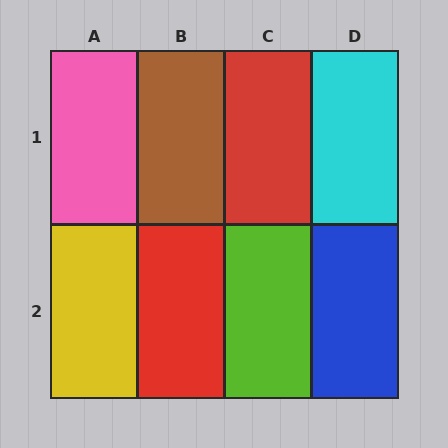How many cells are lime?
1 cell is lime.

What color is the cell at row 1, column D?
Cyan.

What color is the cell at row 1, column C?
Red.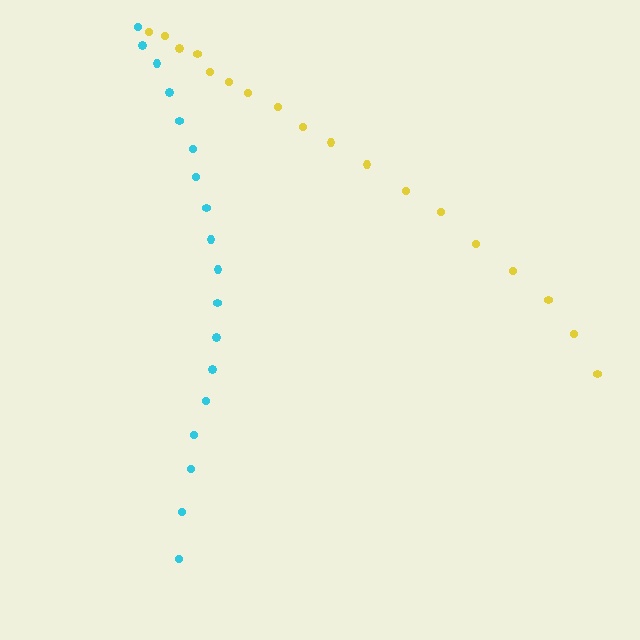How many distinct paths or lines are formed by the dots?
There are 2 distinct paths.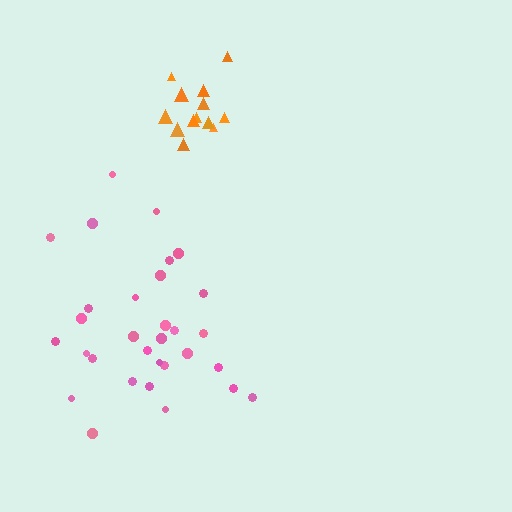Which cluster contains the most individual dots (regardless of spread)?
Pink (31).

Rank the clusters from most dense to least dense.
orange, pink.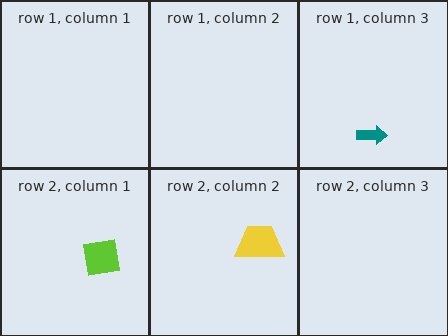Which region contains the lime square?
The row 2, column 1 region.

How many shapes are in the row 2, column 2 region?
1.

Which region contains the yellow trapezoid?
The row 2, column 2 region.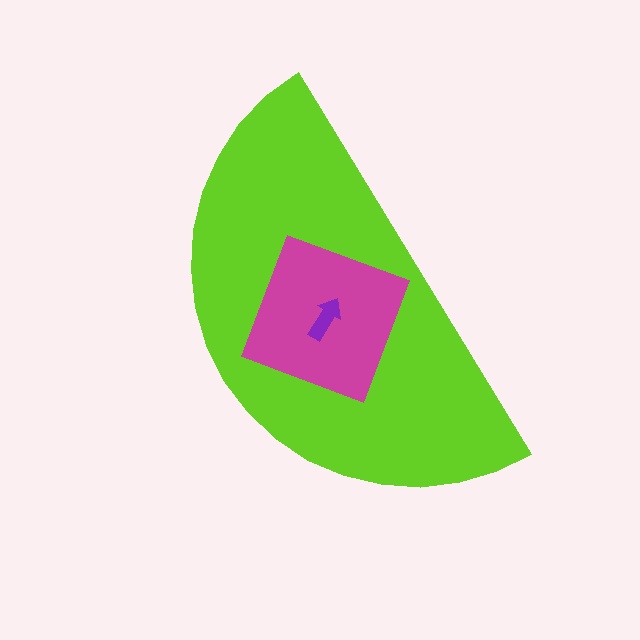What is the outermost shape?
The lime semicircle.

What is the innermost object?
The purple arrow.